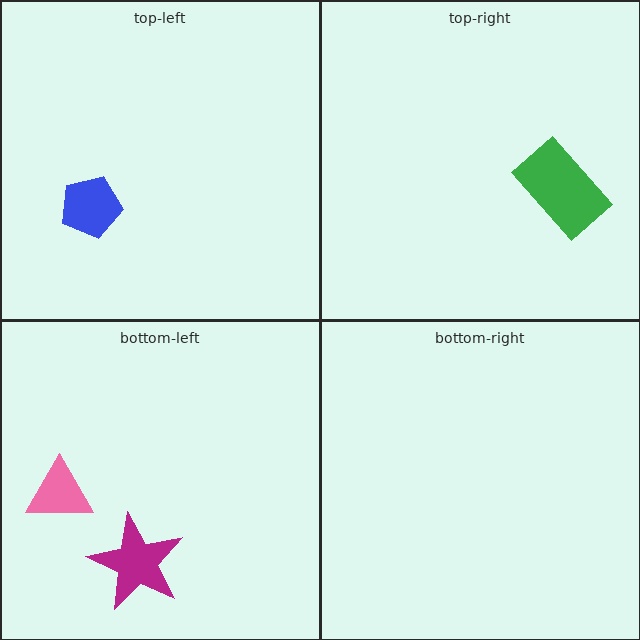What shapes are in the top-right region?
The green rectangle.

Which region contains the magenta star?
The bottom-left region.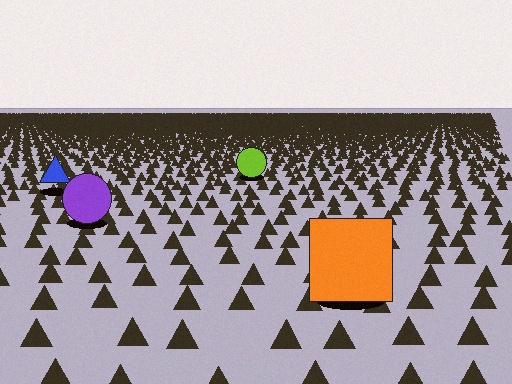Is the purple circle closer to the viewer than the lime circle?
Yes. The purple circle is closer — you can tell from the texture gradient: the ground texture is coarser near it.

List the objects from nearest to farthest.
From nearest to farthest: the orange square, the purple circle, the blue triangle, the lime circle.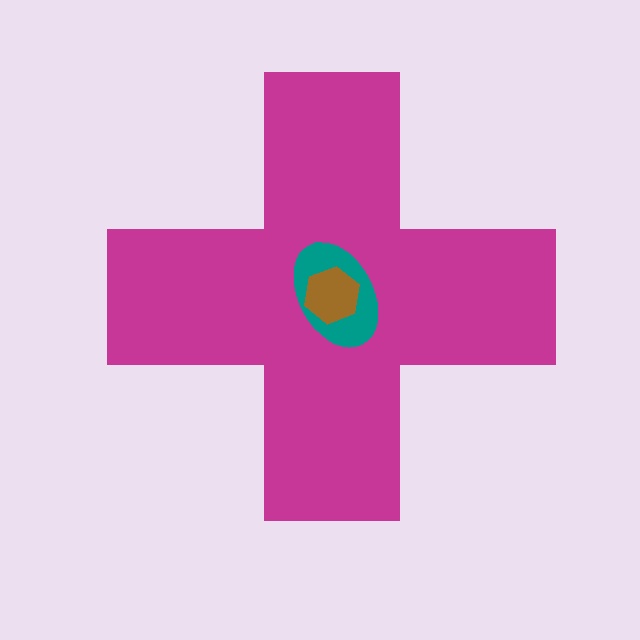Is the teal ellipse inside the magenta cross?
Yes.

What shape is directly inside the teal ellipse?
The brown hexagon.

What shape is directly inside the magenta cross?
The teal ellipse.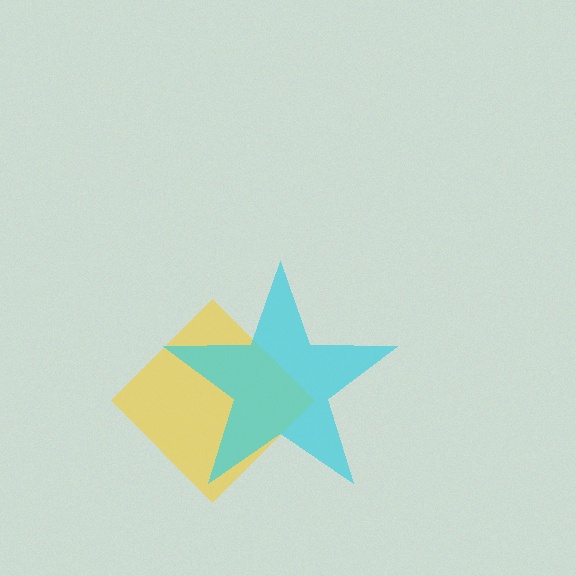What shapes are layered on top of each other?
The layered shapes are: a yellow diamond, a cyan star.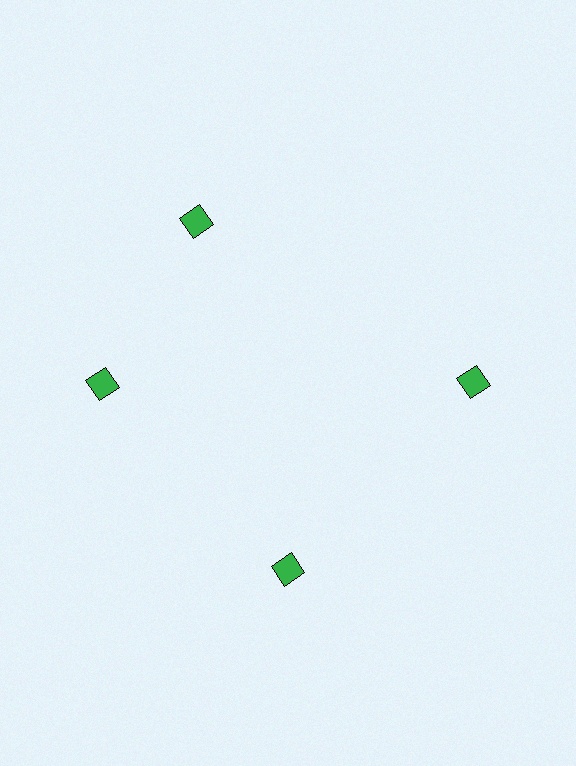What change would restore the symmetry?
The symmetry would be restored by rotating it back into even spacing with its neighbors so that all 4 diamonds sit at equal angles and equal distance from the center.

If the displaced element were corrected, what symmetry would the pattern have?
It would have 4-fold rotational symmetry — the pattern would map onto itself every 90 degrees.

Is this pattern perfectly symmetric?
No. The 4 green diamonds are arranged in a ring, but one element near the 12 o'clock position is rotated out of alignment along the ring, breaking the 4-fold rotational symmetry.